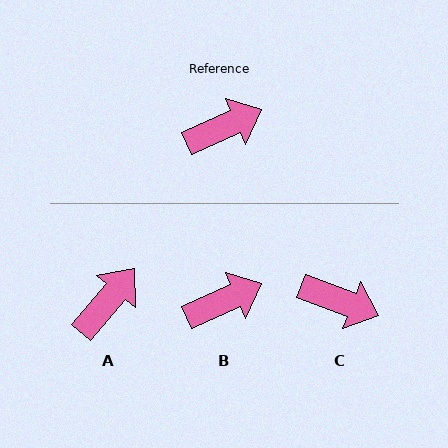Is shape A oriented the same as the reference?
No, it is off by about 26 degrees.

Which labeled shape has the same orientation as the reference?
B.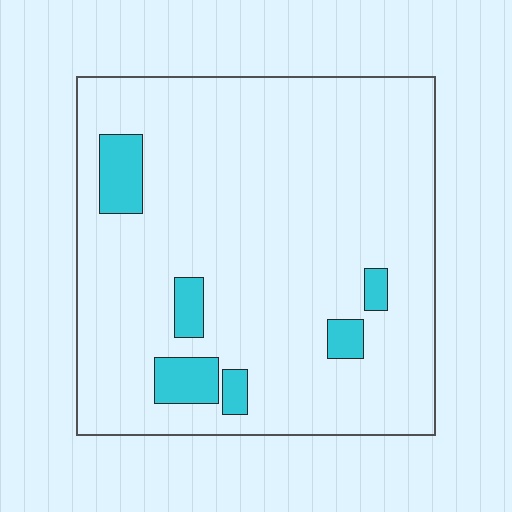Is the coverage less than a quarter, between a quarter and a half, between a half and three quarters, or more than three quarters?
Less than a quarter.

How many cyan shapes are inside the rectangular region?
6.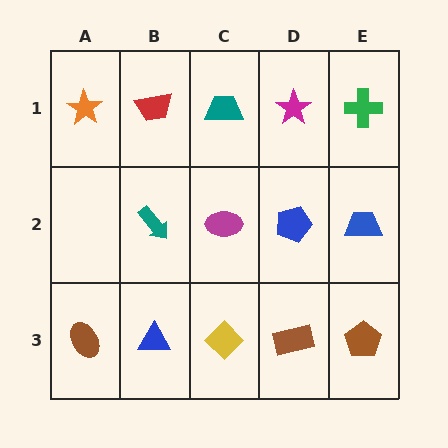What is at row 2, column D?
A blue pentagon.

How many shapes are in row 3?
5 shapes.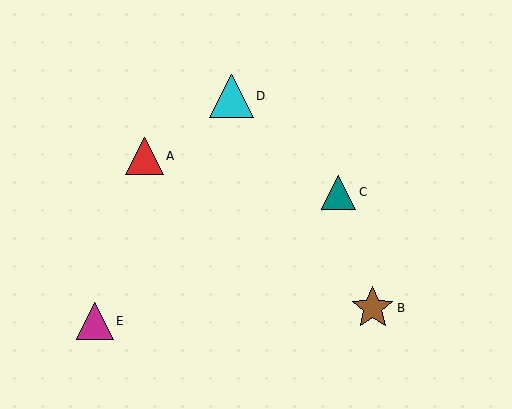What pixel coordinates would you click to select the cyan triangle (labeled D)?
Click at (232, 96) to select the cyan triangle D.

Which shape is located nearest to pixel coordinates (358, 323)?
The brown star (labeled B) at (373, 308) is nearest to that location.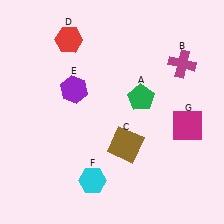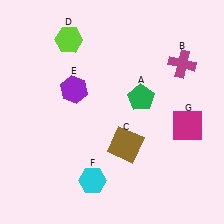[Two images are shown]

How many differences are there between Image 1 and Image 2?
There is 1 difference between the two images.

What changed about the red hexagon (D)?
In Image 1, D is red. In Image 2, it changed to lime.